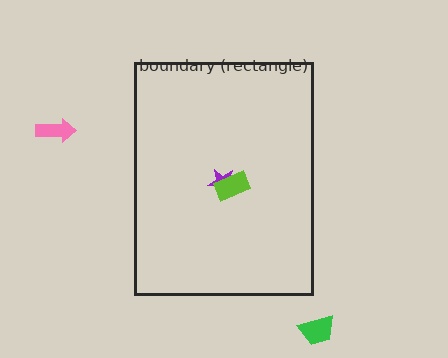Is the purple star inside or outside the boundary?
Inside.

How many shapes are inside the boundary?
2 inside, 2 outside.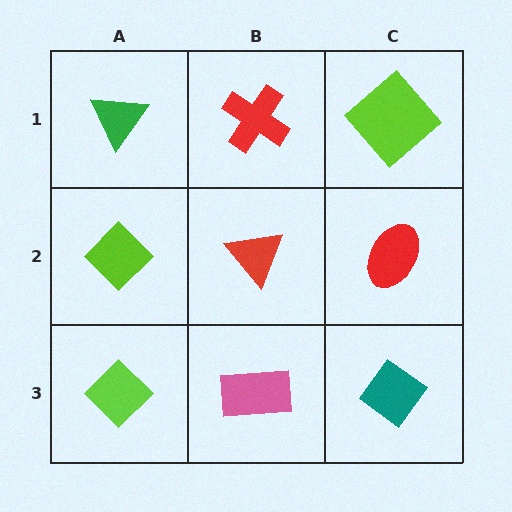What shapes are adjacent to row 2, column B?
A red cross (row 1, column B), a pink rectangle (row 3, column B), a lime diamond (row 2, column A), a red ellipse (row 2, column C).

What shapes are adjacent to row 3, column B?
A red triangle (row 2, column B), a lime diamond (row 3, column A), a teal diamond (row 3, column C).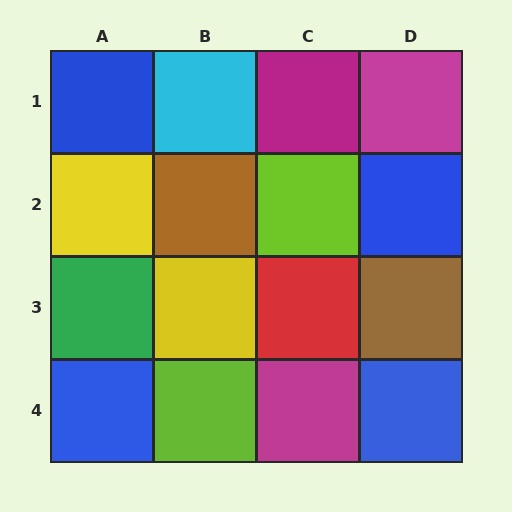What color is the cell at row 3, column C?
Red.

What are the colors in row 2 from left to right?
Yellow, brown, lime, blue.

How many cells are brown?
2 cells are brown.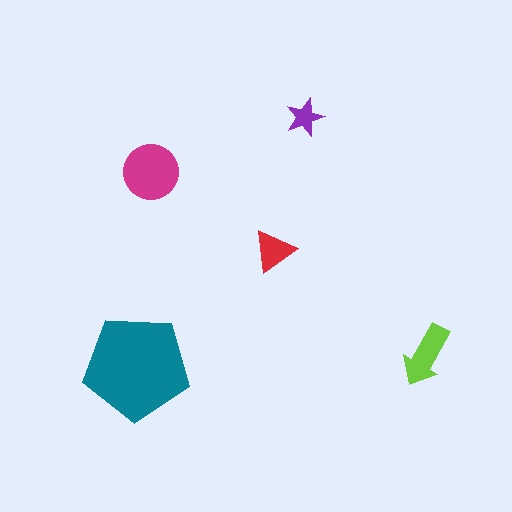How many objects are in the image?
There are 5 objects in the image.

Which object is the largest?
The teal pentagon.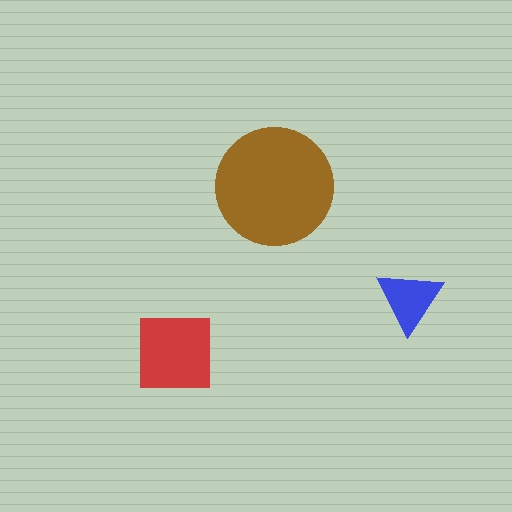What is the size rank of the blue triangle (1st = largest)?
3rd.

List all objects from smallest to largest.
The blue triangle, the red square, the brown circle.